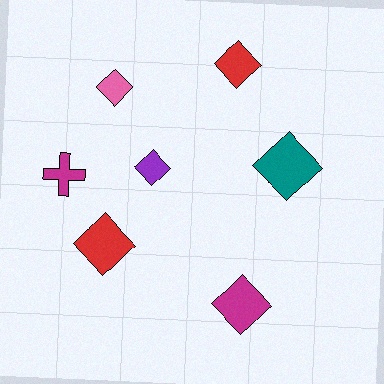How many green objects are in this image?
There are no green objects.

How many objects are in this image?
There are 7 objects.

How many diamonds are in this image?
There are 6 diamonds.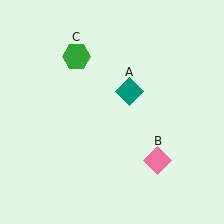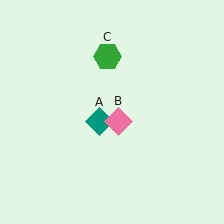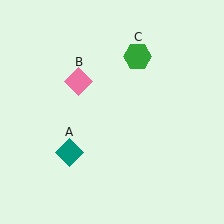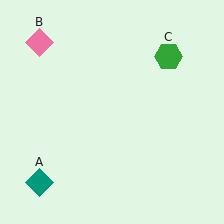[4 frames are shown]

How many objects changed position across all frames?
3 objects changed position: teal diamond (object A), pink diamond (object B), green hexagon (object C).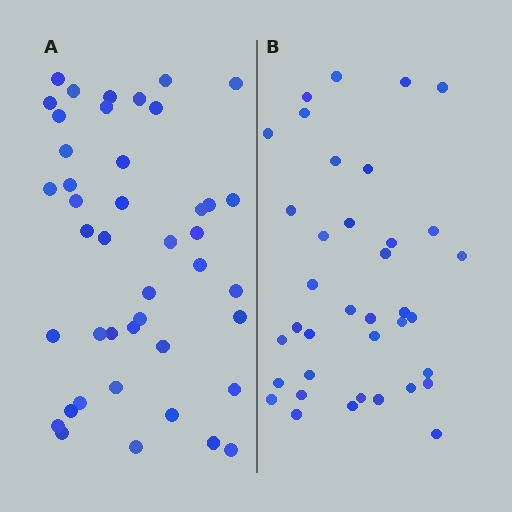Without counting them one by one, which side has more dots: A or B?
Region A (the left region) has more dots.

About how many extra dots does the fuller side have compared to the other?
Region A has about 6 more dots than region B.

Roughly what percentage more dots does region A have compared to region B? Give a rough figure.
About 15% more.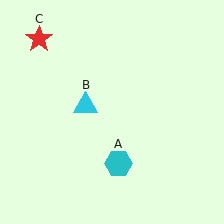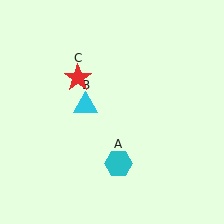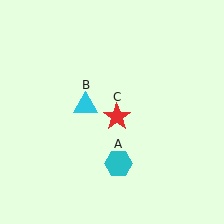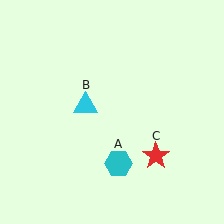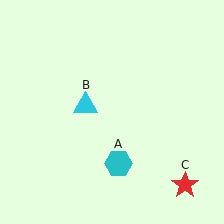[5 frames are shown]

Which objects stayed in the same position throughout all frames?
Cyan hexagon (object A) and cyan triangle (object B) remained stationary.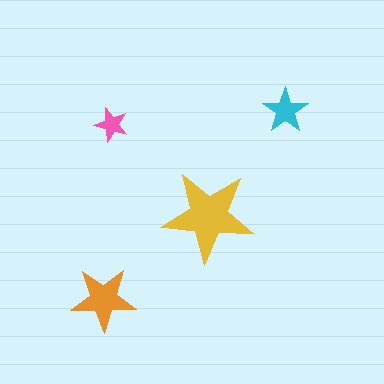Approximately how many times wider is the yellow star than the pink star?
About 2.5 times wider.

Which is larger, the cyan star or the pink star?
The cyan one.